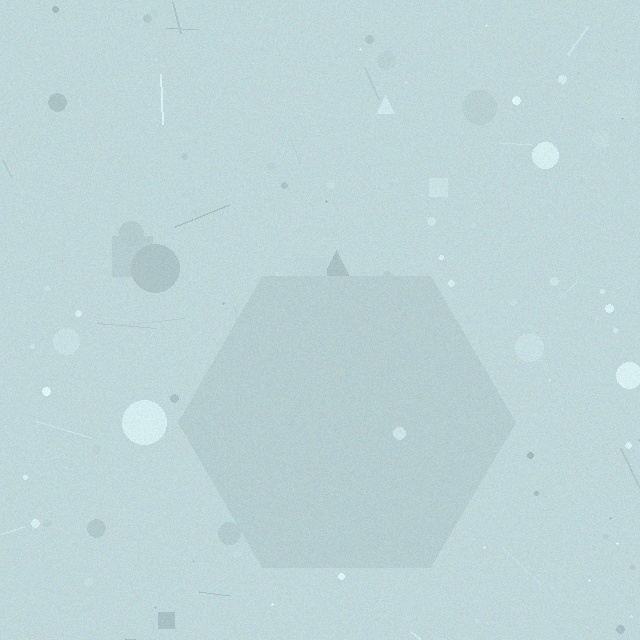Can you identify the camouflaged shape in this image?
The camouflaged shape is a hexagon.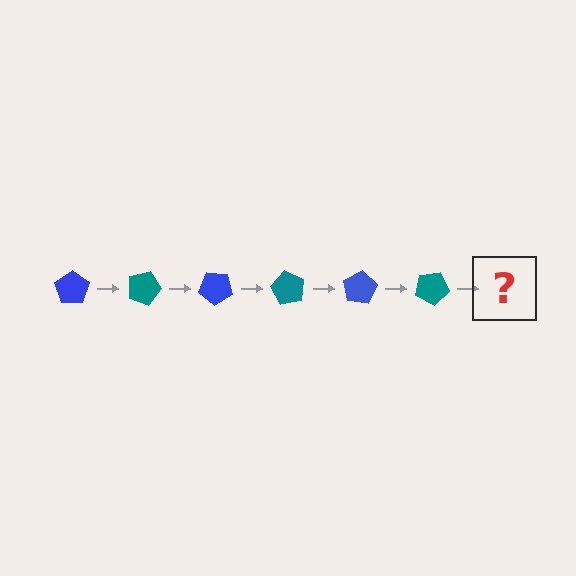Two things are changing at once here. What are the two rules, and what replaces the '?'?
The two rules are that it rotates 20 degrees each step and the color cycles through blue and teal. The '?' should be a blue pentagon, rotated 120 degrees from the start.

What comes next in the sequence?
The next element should be a blue pentagon, rotated 120 degrees from the start.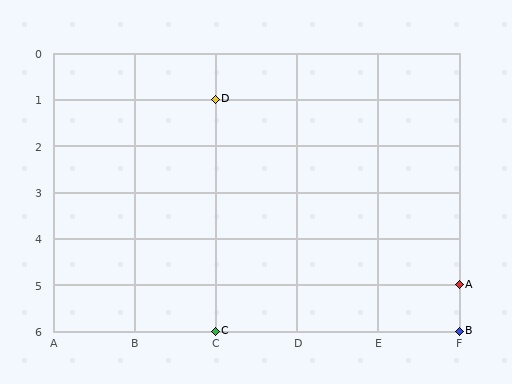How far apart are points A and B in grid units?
Points A and B are 1 row apart.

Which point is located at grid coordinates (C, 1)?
Point D is at (C, 1).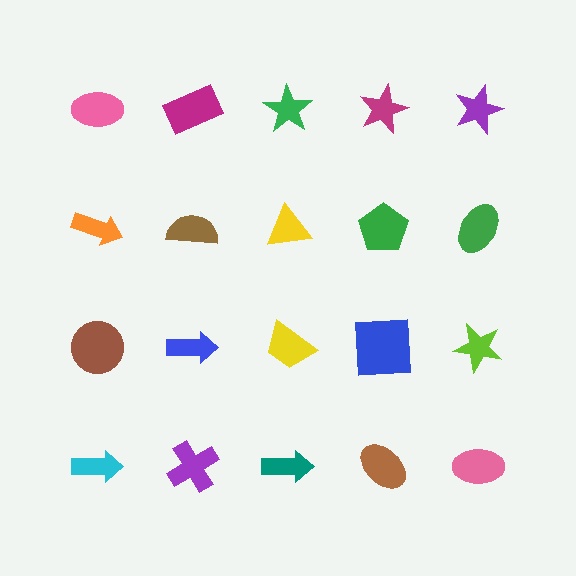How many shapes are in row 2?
5 shapes.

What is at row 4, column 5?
A pink ellipse.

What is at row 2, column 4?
A green pentagon.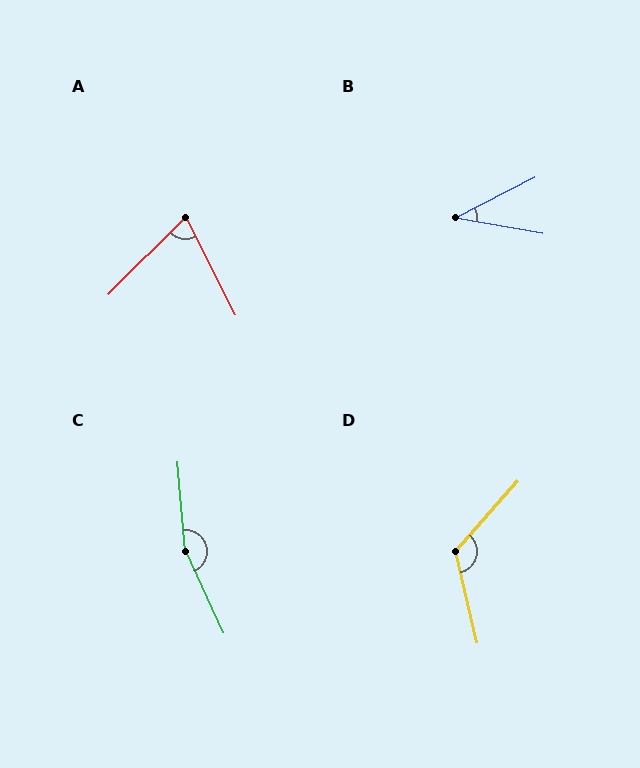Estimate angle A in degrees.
Approximately 72 degrees.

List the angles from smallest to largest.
B (37°), A (72°), D (125°), C (160°).